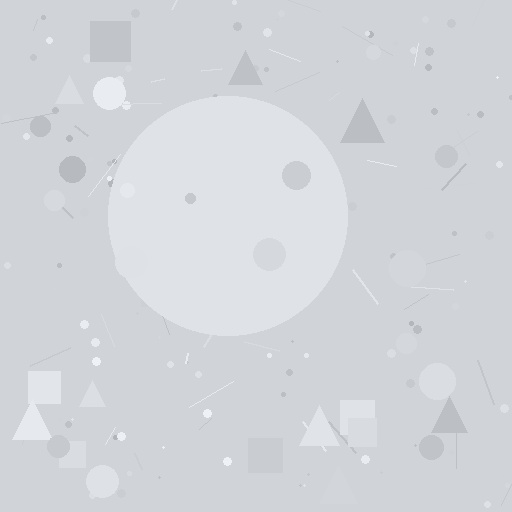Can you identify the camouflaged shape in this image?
The camouflaged shape is a circle.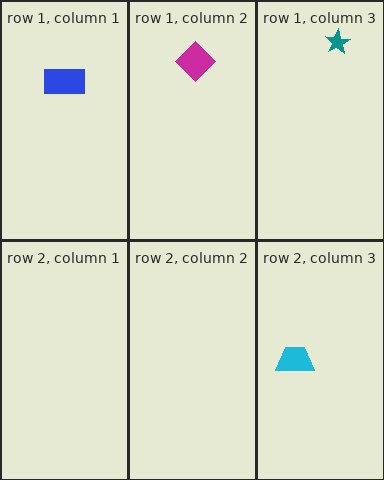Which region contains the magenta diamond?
The row 1, column 2 region.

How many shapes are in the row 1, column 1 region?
1.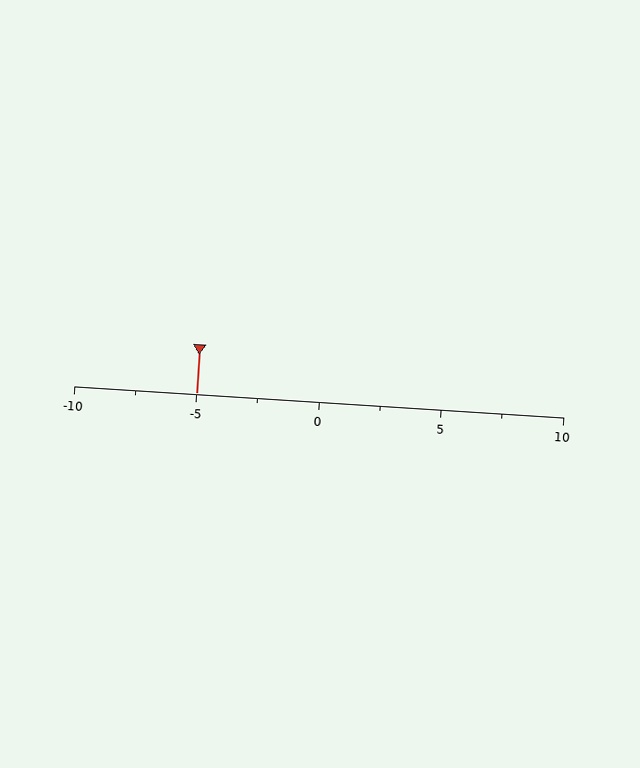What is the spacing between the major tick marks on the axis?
The major ticks are spaced 5 apart.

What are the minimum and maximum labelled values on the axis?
The axis runs from -10 to 10.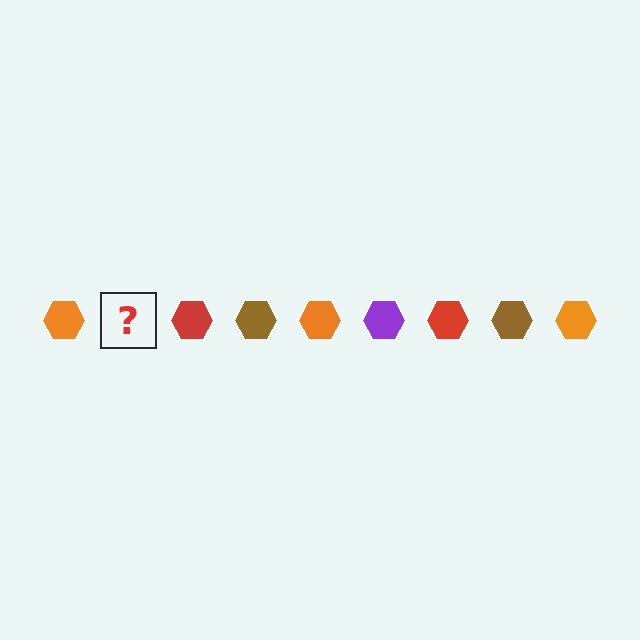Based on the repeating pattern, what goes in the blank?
The blank should be a purple hexagon.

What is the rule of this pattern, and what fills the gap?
The rule is that the pattern cycles through orange, purple, red, brown hexagons. The gap should be filled with a purple hexagon.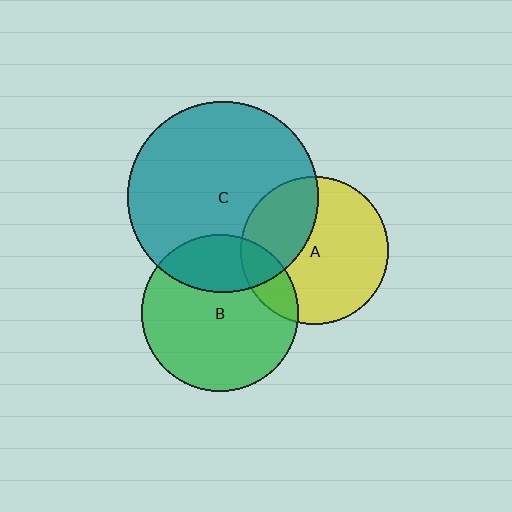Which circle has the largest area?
Circle C (teal).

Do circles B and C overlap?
Yes.